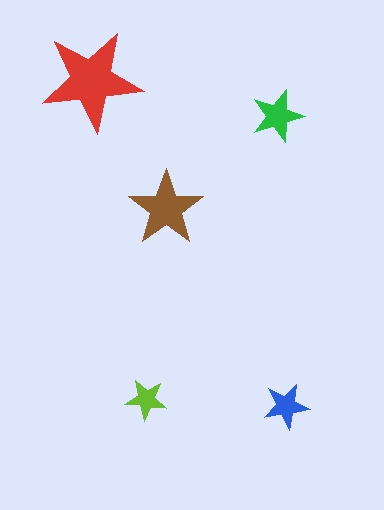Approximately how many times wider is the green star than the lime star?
About 1.5 times wider.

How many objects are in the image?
There are 5 objects in the image.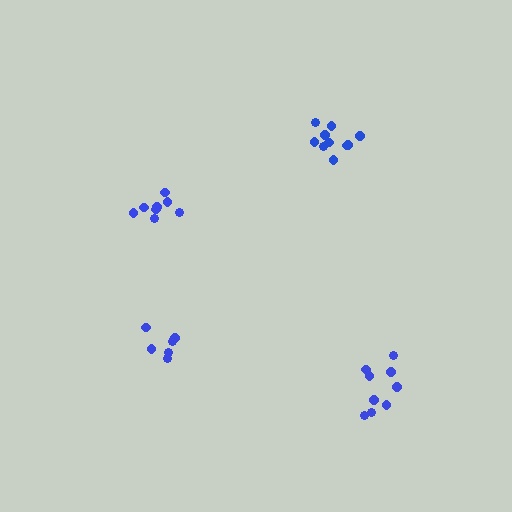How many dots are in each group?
Group 1: 10 dots, Group 2: 6 dots, Group 3: 9 dots, Group 4: 8 dots (33 total).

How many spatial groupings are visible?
There are 4 spatial groupings.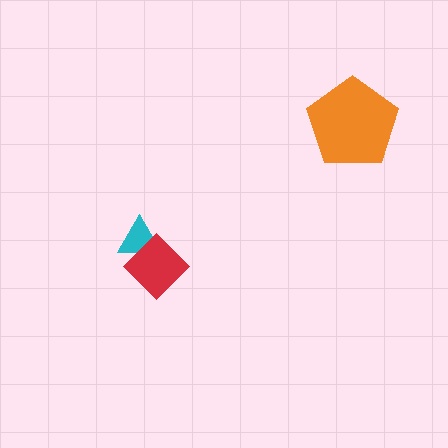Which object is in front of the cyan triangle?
The red diamond is in front of the cyan triangle.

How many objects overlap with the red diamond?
1 object overlaps with the red diamond.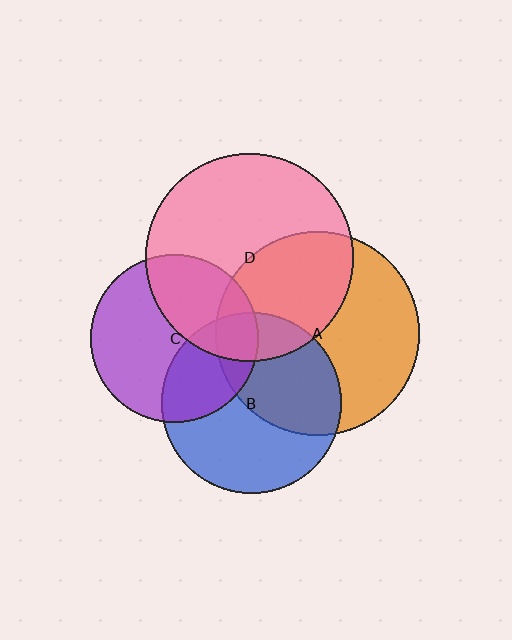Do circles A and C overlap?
Yes.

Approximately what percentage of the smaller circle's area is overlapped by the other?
Approximately 15%.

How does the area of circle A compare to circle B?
Approximately 1.3 times.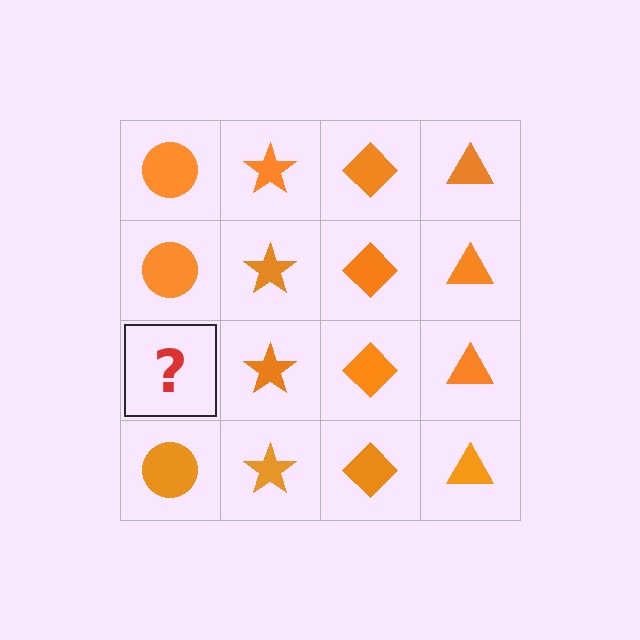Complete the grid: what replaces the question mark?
The question mark should be replaced with an orange circle.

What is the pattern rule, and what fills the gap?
The rule is that each column has a consistent shape. The gap should be filled with an orange circle.